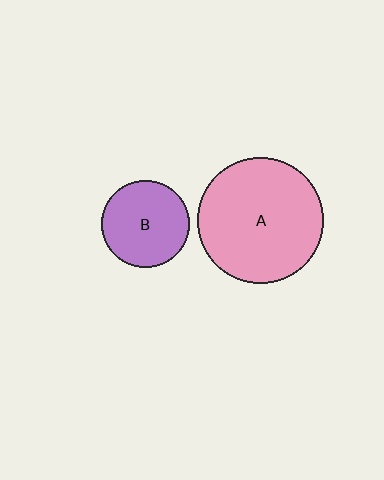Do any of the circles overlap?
No, none of the circles overlap.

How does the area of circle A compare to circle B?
Approximately 2.1 times.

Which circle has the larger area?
Circle A (pink).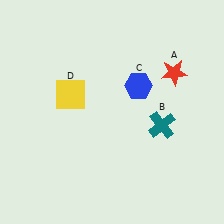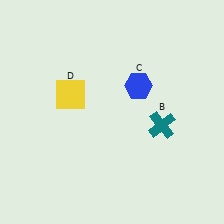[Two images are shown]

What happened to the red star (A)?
The red star (A) was removed in Image 2. It was in the top-right area of Image 1.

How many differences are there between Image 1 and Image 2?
There is 1 difference between the two images.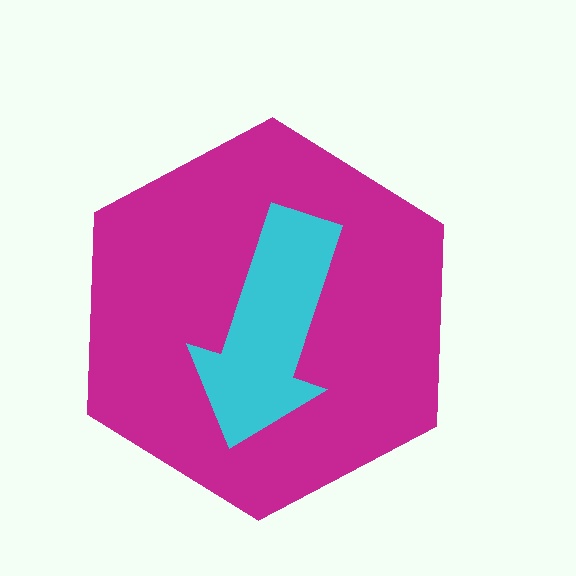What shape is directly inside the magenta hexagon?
The cyan arrow.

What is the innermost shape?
The cyan arrow.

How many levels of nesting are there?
2.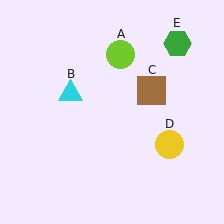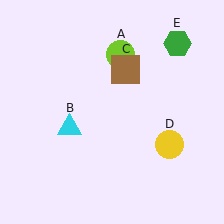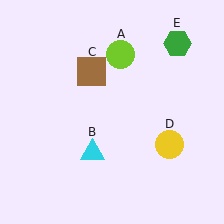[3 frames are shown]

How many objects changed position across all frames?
2 objects changed position: cyan triangle (object B), brown square (object C).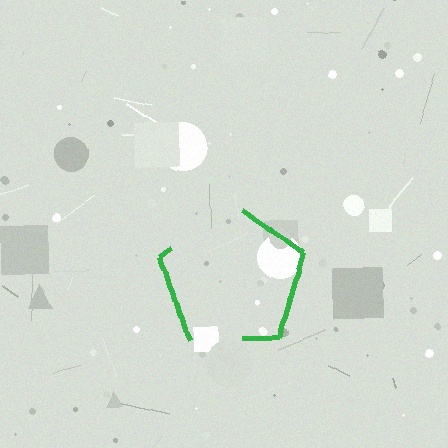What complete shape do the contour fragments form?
The contour fragments form a pentagon.